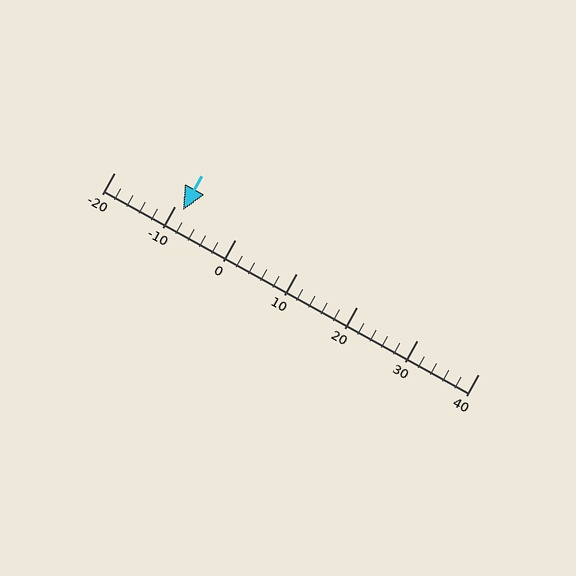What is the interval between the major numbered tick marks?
The major tick marks are spaced 10 units apart.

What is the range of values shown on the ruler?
The ruler shows values from -20 to 40.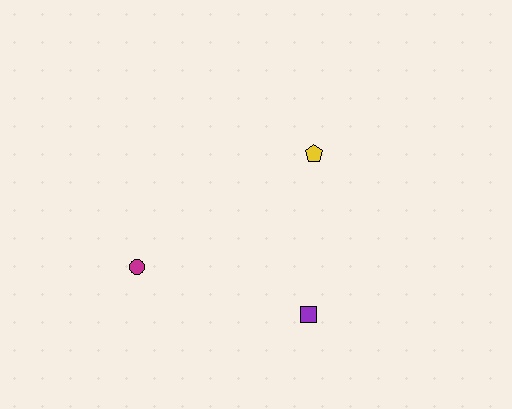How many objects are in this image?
There are 3 objects.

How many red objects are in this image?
There are no red objects.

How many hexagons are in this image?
There are no hexagons.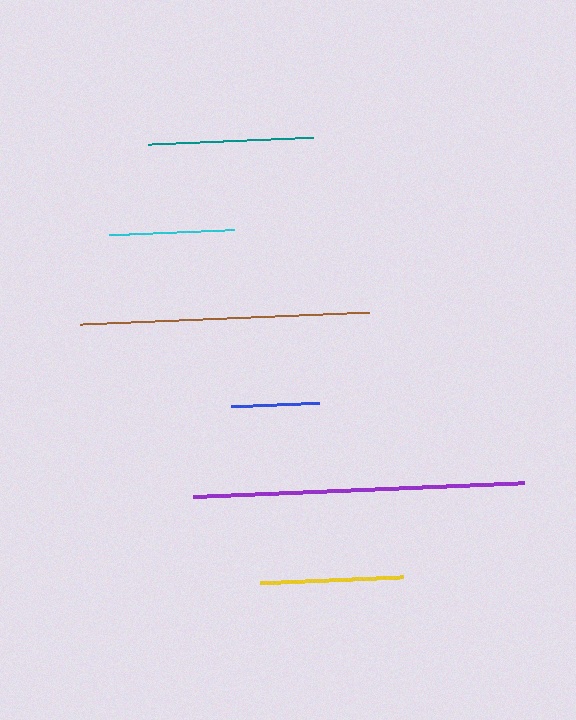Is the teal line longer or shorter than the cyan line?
The teal line is longer than the cyan line.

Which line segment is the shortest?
The blue line is the shortest at approximately 88 pixels.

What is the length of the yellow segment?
The yellow segment is approximately 143 pixels long.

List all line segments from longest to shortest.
From longest to shortest: purple, brown, teal, yellow, cyan, blue.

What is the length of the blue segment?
The blue segment is approximately 88 pixels long.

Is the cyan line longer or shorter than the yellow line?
The yellow line is longer than the cyan line.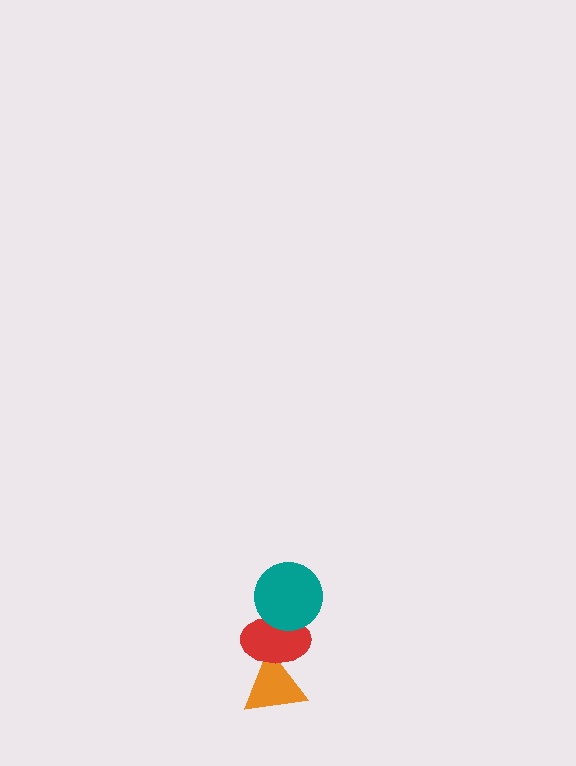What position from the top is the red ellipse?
The red ellipse is 2nd from the top.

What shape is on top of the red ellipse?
The teal circle is on top of the red ellipse.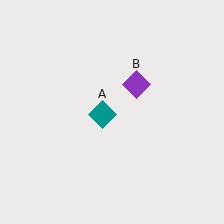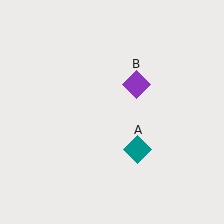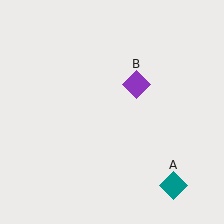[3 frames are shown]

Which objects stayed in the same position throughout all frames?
Purple diamond (object B) remained stationary.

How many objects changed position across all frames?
1 object changed position: teal diamond (object A).